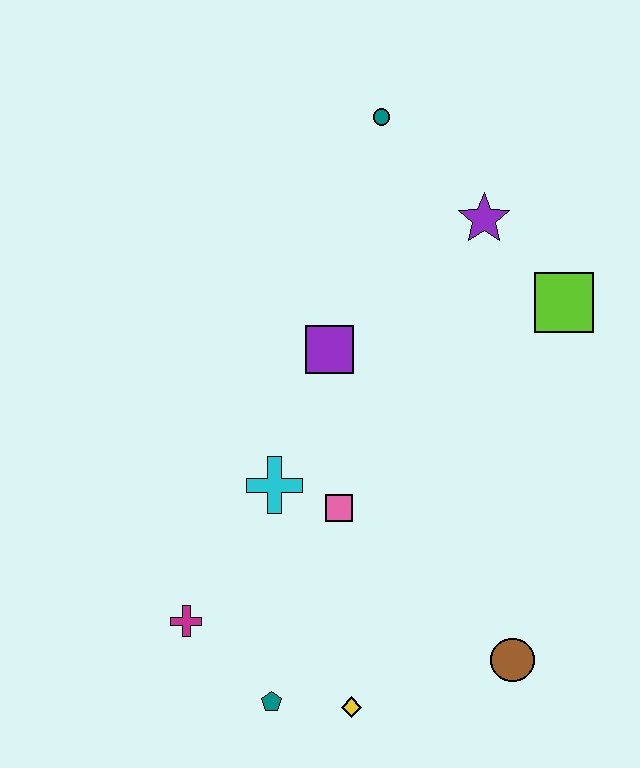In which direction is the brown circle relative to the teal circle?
The brown circle is below the teal circle.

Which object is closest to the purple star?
The lime square is closest to the purple star.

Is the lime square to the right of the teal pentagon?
Yes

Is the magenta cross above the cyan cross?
No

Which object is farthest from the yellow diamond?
The teal circle is farthest from the yellow diamond.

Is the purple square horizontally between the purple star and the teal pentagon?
Yes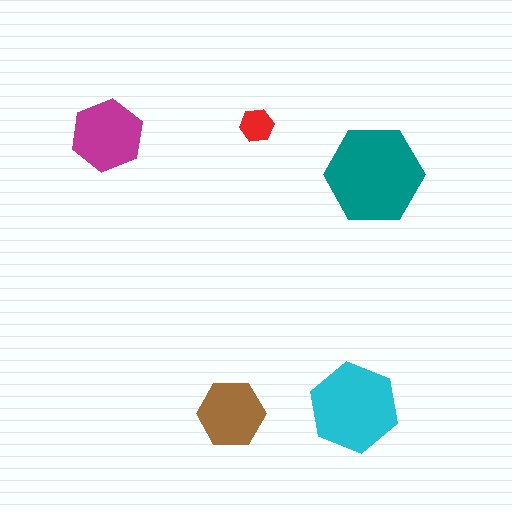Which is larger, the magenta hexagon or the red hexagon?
The magenta one.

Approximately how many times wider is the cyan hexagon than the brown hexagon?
About 1.5 times wider.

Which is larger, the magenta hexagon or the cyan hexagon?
The cyan one.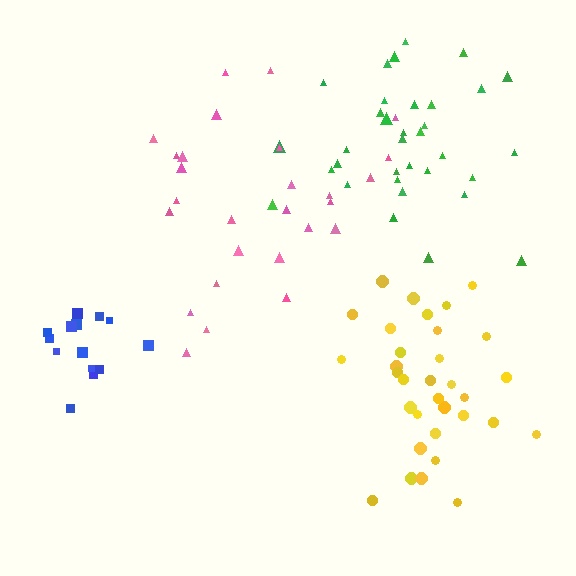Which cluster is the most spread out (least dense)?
Pink.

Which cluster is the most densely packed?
Blue.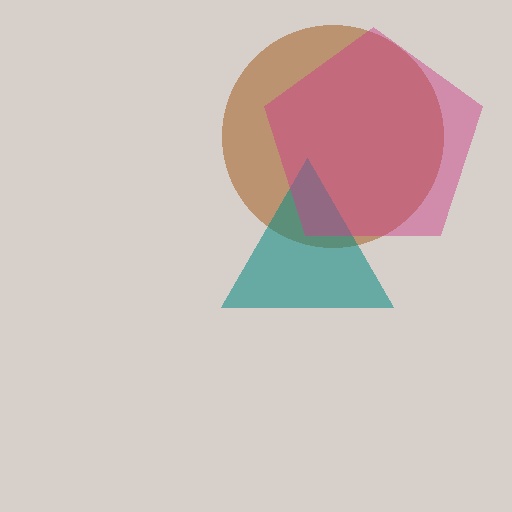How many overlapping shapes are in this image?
There are 3 overlapping shapes in the image.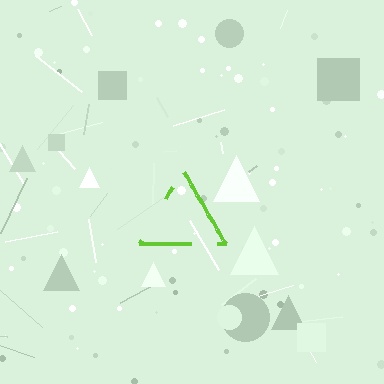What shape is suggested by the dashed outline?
The dashed outline suggests a triangle.